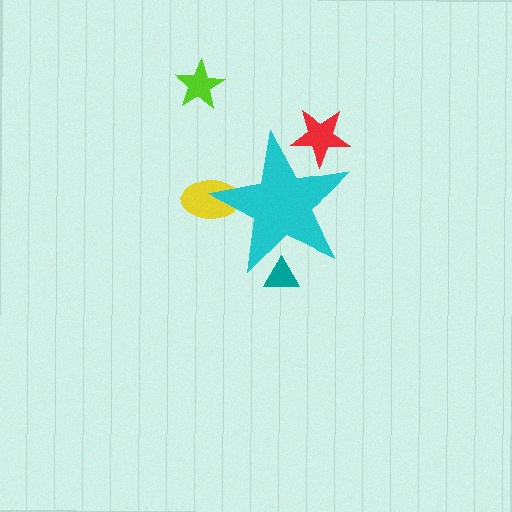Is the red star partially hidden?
Yes, the red star is partially hidden behind the cyan star.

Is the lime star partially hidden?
No, the lime star is fully visible.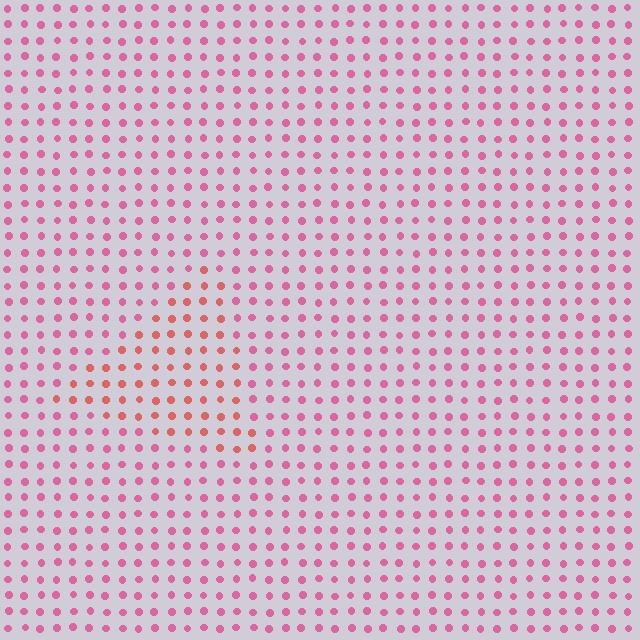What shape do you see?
I see a triangle.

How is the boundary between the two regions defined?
The boundary is defined purely by a slight shift in hue (about 29 degrees). Spacing, size, and orientation are identical on both sides.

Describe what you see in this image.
The image is filled with small pink elements in a uniform arrangement. A triangle-shaped region is visible where the elements are tinted to a slightly different hue, forming a subtle color boundary.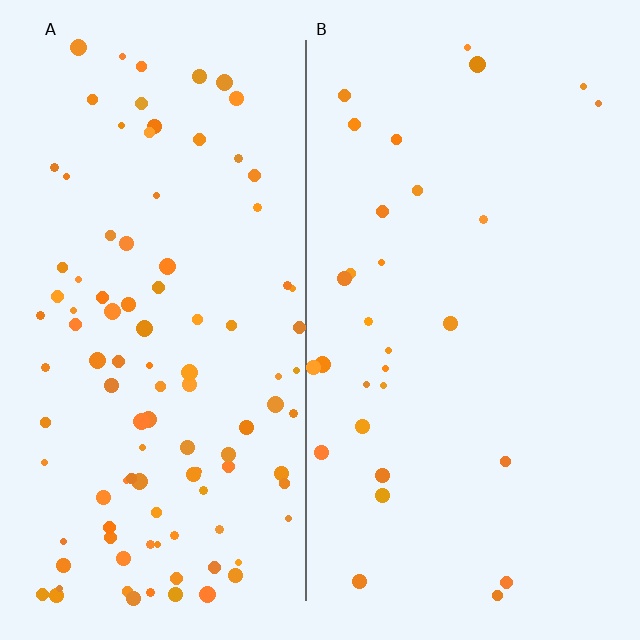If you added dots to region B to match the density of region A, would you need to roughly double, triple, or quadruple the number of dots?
Approximately triple.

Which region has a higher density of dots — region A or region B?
A (the left).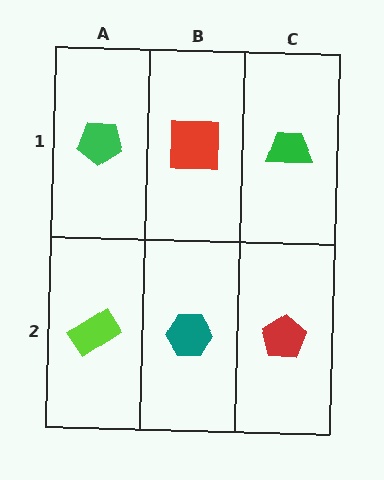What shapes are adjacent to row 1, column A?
A lime rectangle (row 2, column A), a red square (row 1, column B).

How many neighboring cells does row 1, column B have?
3.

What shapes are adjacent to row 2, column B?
A red square (row 1, column B), a lime rectangle (row 2, column A), a red pentagon (row 2, column C).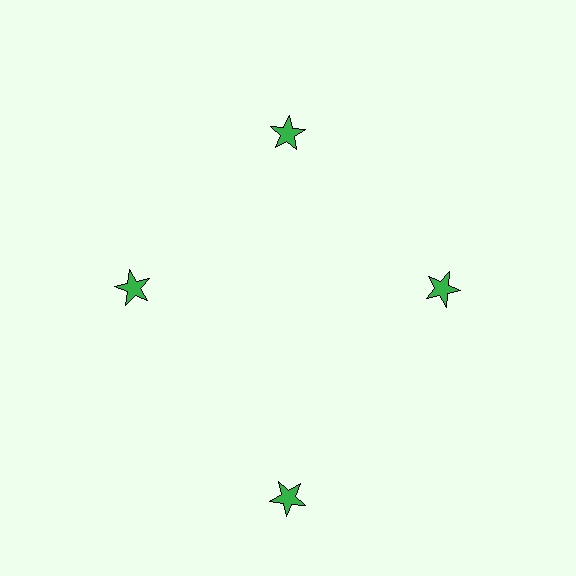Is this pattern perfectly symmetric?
No. The 4 green stars are arranged in a ring, but one element near the 6 o'clock position is pushed outward from the center, breaking the 4-fold rotational symmetry.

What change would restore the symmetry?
The symmetry would be restored by moving it inward, back onto the ring so that all 4 stars sit at equal angles and equal distance from the center.